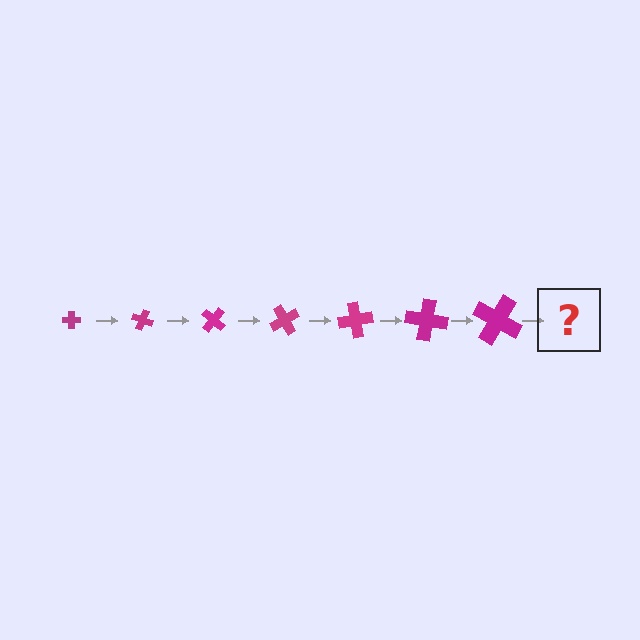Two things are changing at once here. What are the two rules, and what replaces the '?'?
The two rules are that the cross grows larger each step and it rotates 20 degrees each step. The '?' should be a cross, larger than the previous one and rotated 140 degrees from the start.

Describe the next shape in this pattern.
It should be a cross, larger than the previous one and rotated 140 degrees from the start.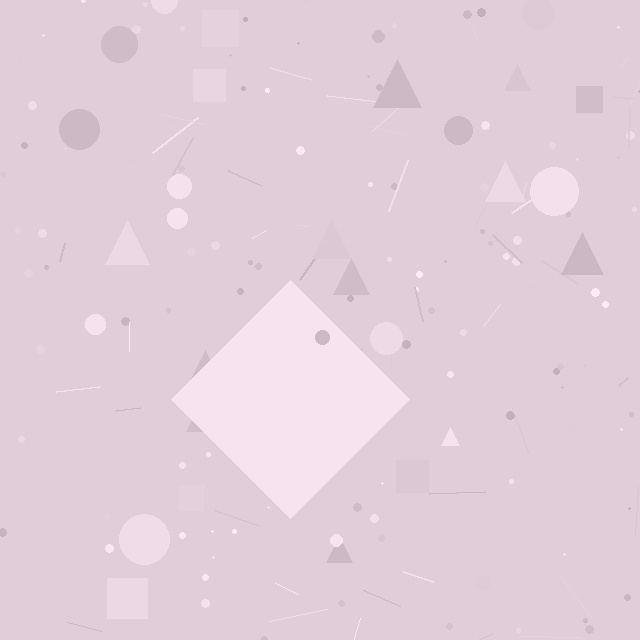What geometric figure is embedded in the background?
A diamond is embedded in the background.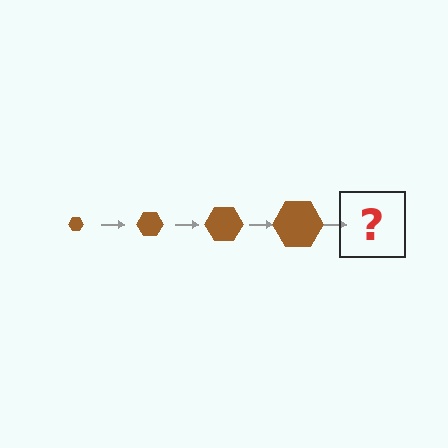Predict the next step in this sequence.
The next step is a brown hexagon, larger than the previous one.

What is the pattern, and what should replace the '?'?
The pattern is that the hexagon gets progressively larger each step. The '?' should be a brown hexagon, larger than the previous one.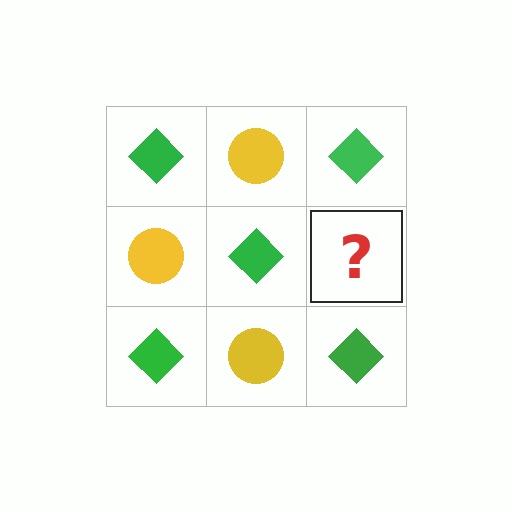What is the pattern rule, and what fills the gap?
The rule is that it alternates green diamond and yellow circle in a checkerboard pattern. The gap should be filled with a yellow circle.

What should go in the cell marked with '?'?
The missing cell should contain a yellow circle.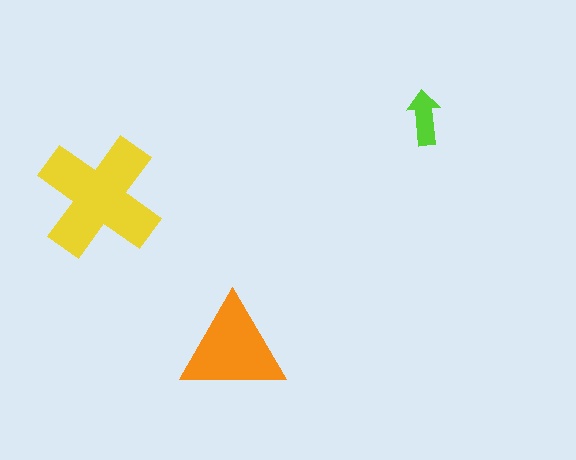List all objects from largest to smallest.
The yellow cross, the orange triangle, the lime arrow.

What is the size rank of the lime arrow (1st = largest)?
3rd.